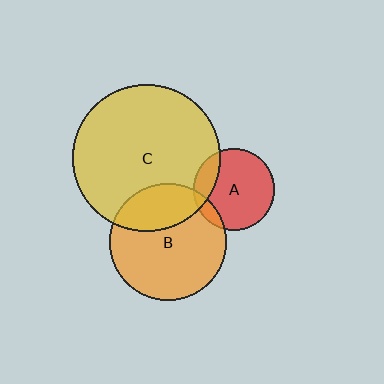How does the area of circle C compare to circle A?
Approximately 3.3 times.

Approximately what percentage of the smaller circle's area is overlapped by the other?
Approximately 10%.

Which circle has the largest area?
Circle C (yellow).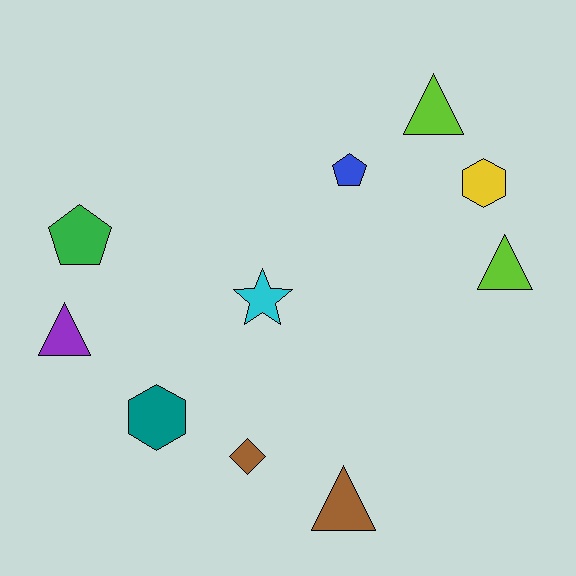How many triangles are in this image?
There are 4 triangles.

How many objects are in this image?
There are 10 objects.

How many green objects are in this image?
There is 1 green object.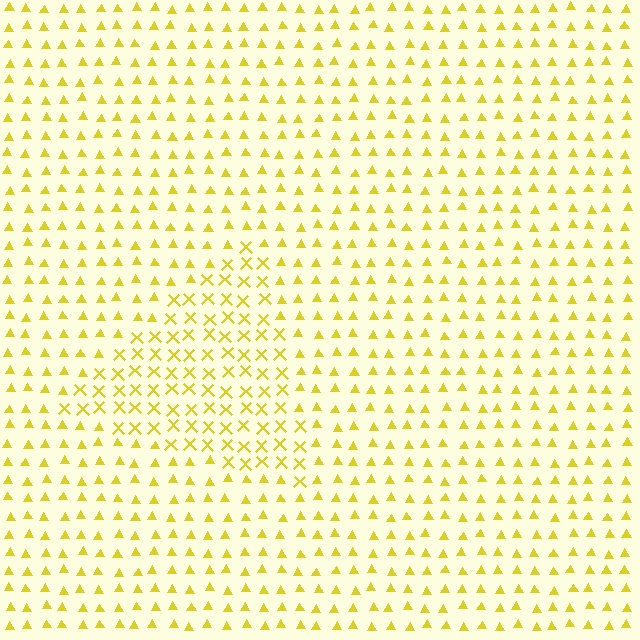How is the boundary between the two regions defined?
The boundary is defined by a change in element shape: X marks inside vs. triangles outside. All elements share the same color and spacing.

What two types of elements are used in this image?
The image uses X marks inside the triangle region and triangles outside it.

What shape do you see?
I see a triangle.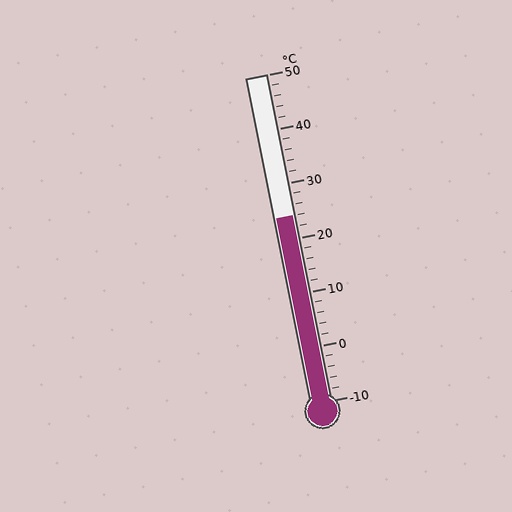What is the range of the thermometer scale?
The thermometer scale ranges from -10°C to 50°C.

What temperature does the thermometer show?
The thermometer shows approximately 24°C.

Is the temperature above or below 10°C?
The temperature is above 10°C.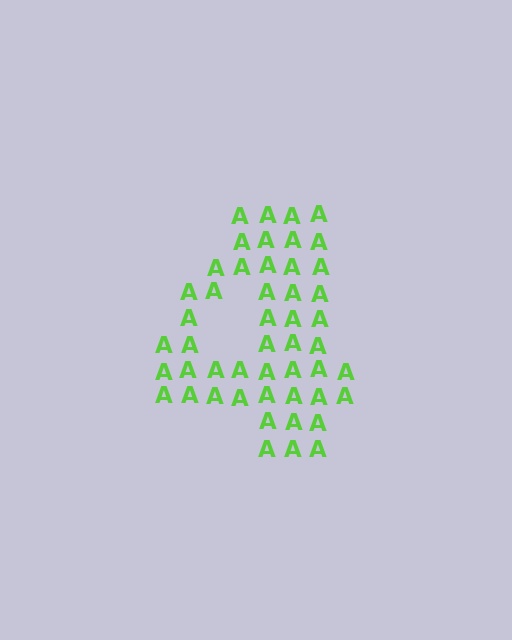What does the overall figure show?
The overall figure shows the digit 4.